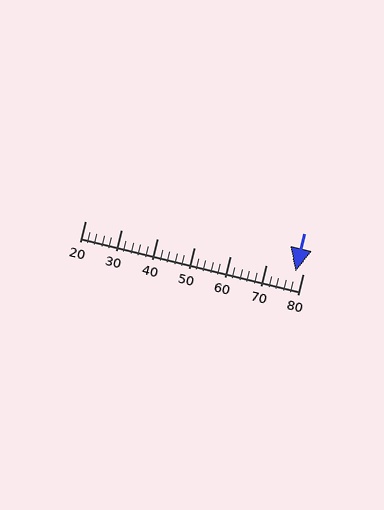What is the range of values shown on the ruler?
The ruler shows values from 20 to 80.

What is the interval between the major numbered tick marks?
The major tick marks are spaced 10 units apart.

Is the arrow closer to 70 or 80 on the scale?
The arrow is closer to 80.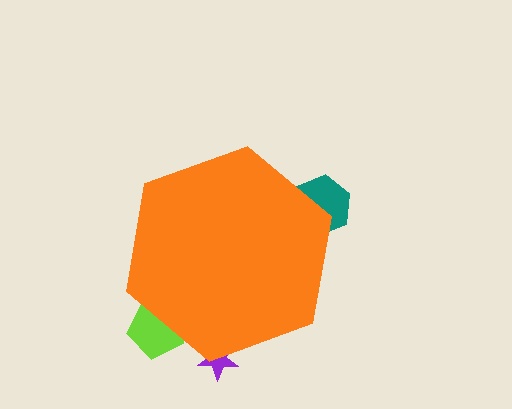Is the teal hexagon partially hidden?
Yes, the teal hexagon is partially hidden behind the orange hexagon.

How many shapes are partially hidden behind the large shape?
3 shapes are partially hidden.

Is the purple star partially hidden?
Yes, the purple star is partially hidden behind the orange hexagon.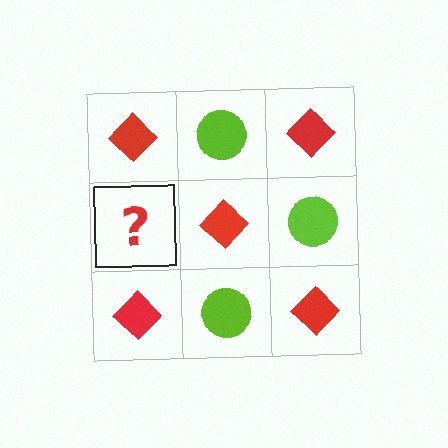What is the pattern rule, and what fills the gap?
The rule is that it alternates red diamond and lime circle in a checkerboard pattern. The gap should be filled with a lime circle.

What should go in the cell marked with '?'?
The missing cell should contain a lime circle.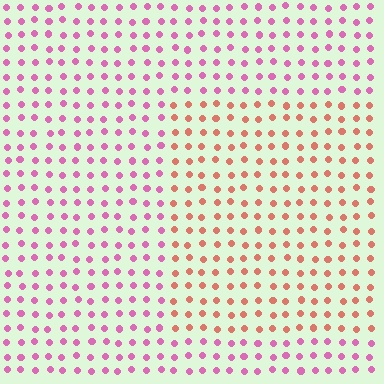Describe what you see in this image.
The image is filled with small pink elements in a uniform arrangement. A rectangle-shaped region is visible where the elements are tinted to a slightly different hue, forming a subtle color boundary.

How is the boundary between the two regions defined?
The boundary is defined purely by a slight shift in hue (about 47 degrees). Spacing, size, and orientation are identical on both sides.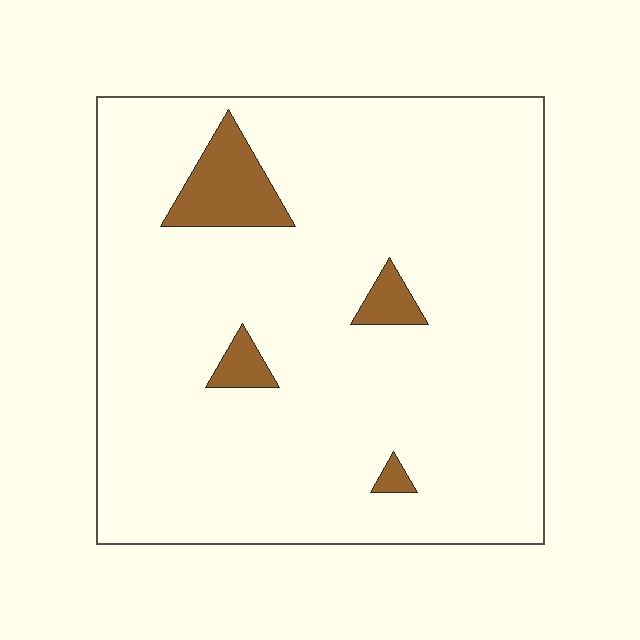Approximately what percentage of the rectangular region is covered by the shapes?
Approximately 5%.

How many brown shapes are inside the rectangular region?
4.